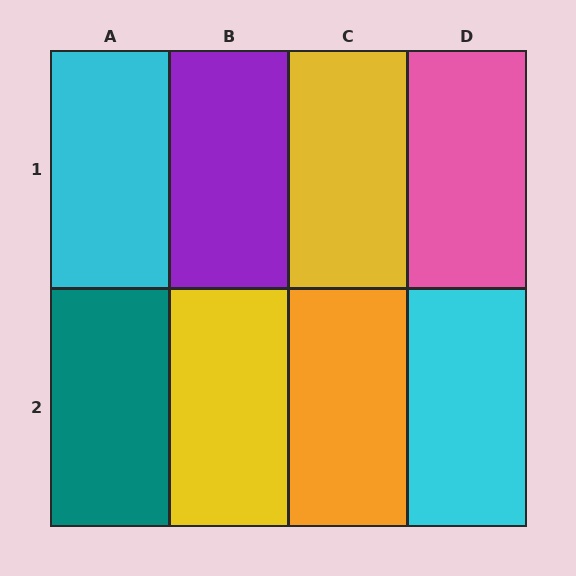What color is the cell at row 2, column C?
Orange.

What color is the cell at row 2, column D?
Cyan.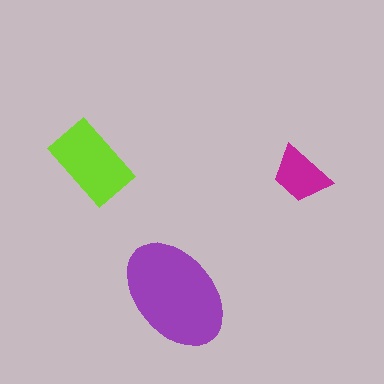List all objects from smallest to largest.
The magenta trapezoid, the lime rectangle, the purple ellipse.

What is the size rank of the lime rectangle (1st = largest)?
2nd.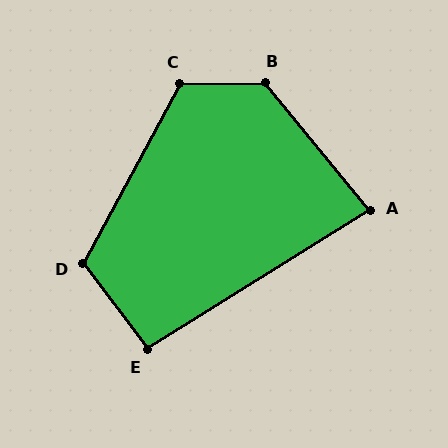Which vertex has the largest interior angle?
B, at approximately 129 degrees.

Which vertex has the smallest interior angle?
A, at approximately 83 degrees.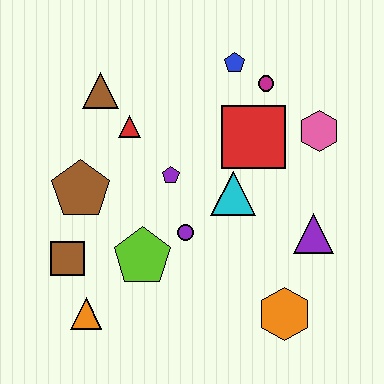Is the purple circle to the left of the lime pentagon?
No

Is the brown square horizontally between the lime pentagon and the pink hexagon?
No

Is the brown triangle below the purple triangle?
No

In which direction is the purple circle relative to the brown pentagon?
The purple circle is to the right of the brown pentagon.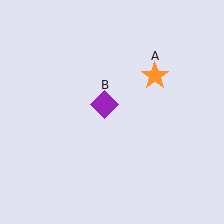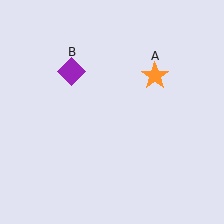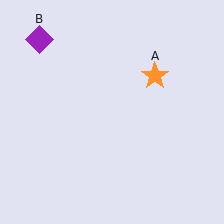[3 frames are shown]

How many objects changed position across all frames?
1 object changed position: purple diamond (object B).